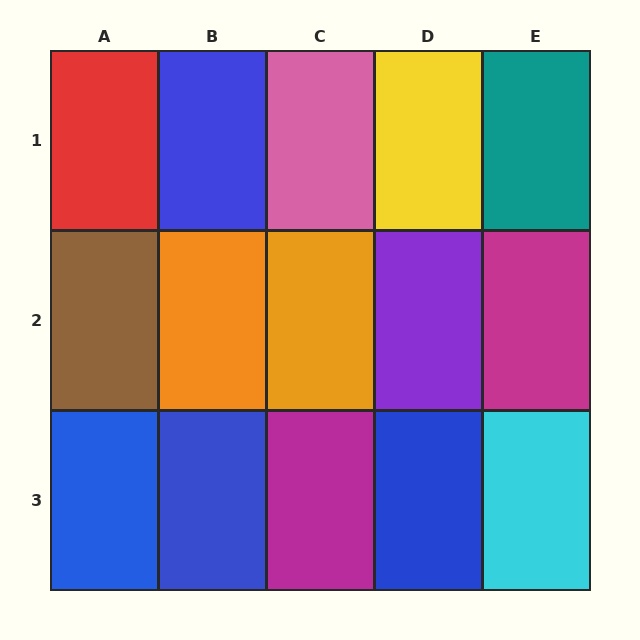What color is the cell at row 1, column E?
Teal.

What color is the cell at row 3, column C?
Magenta.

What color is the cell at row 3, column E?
Cyan.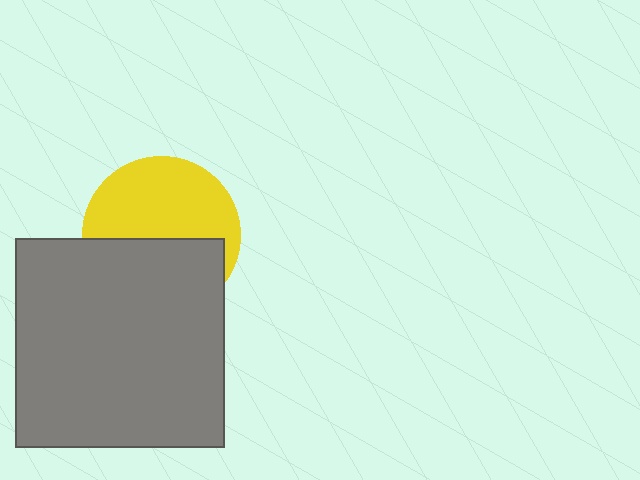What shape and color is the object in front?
The object in front is a gray square.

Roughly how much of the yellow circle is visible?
About half of it is visible (roughly 54%).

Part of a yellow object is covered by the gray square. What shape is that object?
It is a circle.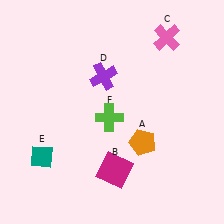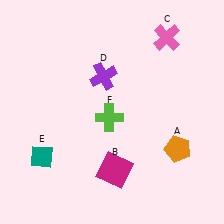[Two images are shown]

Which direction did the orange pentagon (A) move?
The orange pentagon (A) moved right.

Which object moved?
The orange pentagon (A) moved right.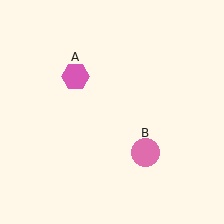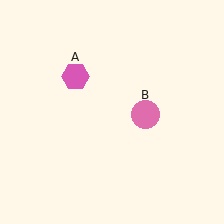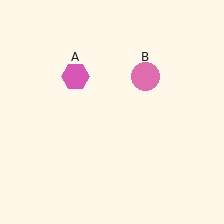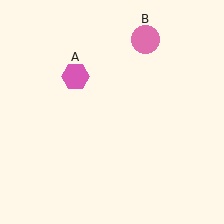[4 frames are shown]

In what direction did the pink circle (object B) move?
The pink circle (object B) moved up.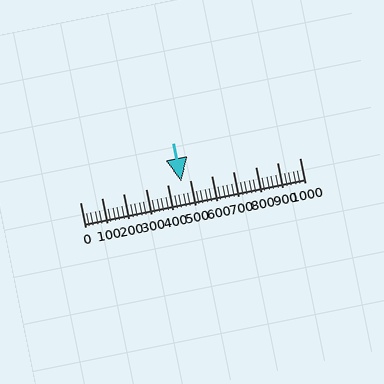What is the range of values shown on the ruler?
The ruler shows values from 0 to 1000.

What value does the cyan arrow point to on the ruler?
The cyan arrow points to approximately 462.